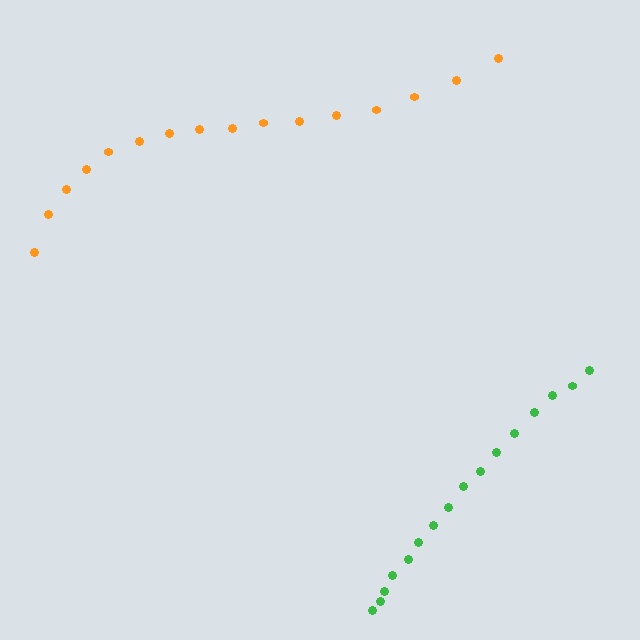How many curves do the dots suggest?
There are 2 distinct paths.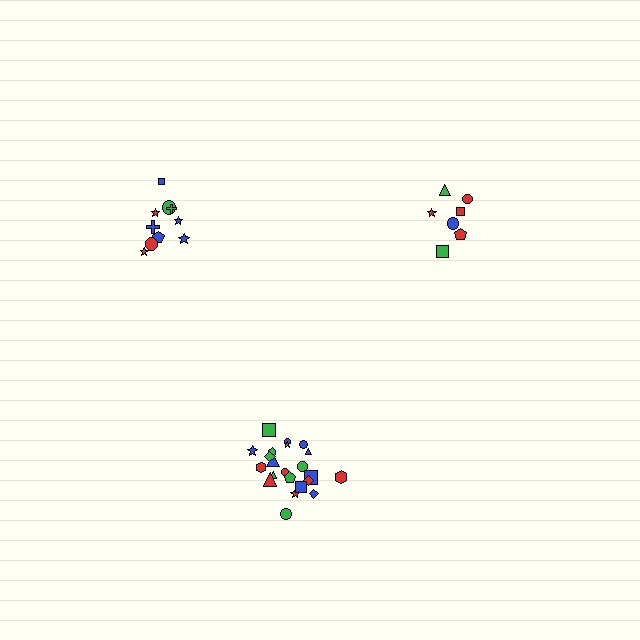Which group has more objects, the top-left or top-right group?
The top-left group.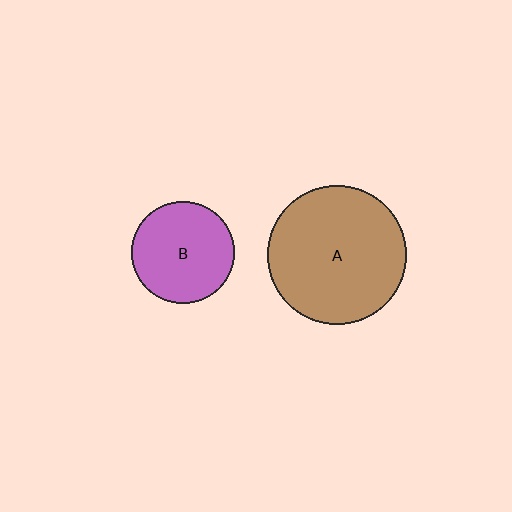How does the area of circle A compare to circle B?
Approximately 1.8 times.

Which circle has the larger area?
Circle A (brown).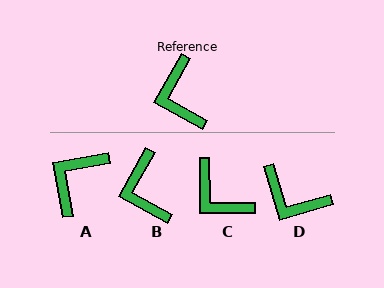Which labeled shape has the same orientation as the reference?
B.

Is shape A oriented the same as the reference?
No, it is off by about 51 degrees.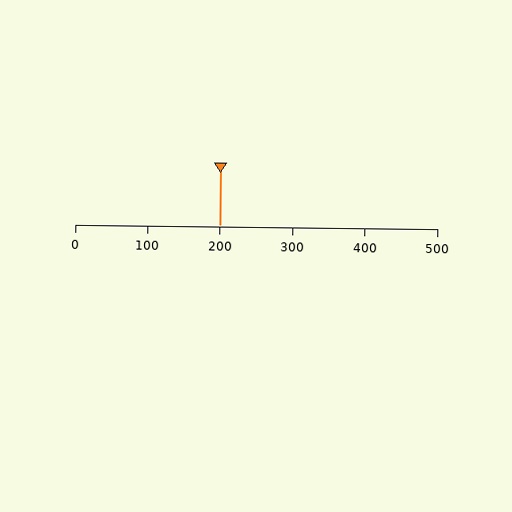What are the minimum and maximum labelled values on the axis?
The axis runs from 0 to 500.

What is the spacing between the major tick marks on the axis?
The major ticks are spaced 100 apart.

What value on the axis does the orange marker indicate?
The marker indicates approximately 200.